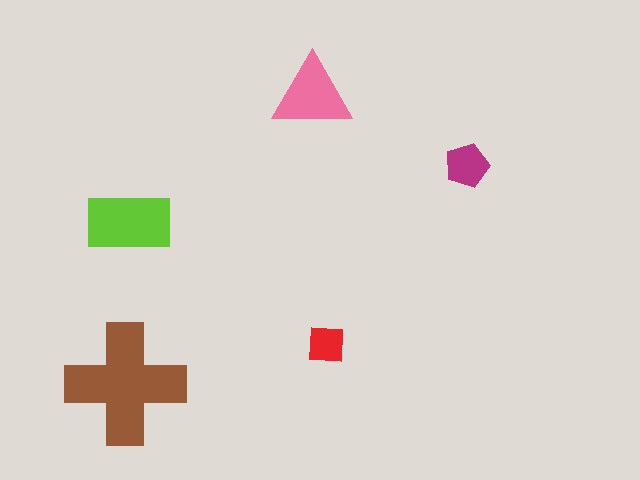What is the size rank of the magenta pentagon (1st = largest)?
4th.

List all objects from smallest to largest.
The red square, the magenta pentagon, the pink triangle, the lime rectangle, the brown cross.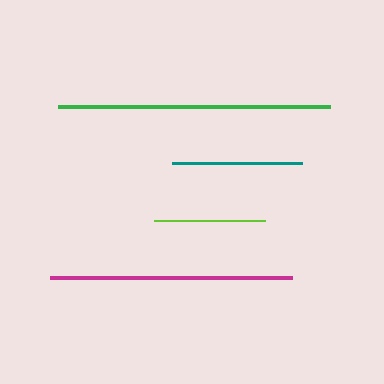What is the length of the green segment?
The green segment is approximately 272 pixels long.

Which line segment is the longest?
The green line is the longest at approximately 272 pixels.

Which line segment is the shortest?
The lime line is the shortest at approximately 111 pixels.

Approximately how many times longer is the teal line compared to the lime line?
The teal line is approximately 1.2 times the length of the lime line.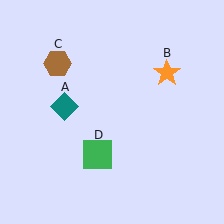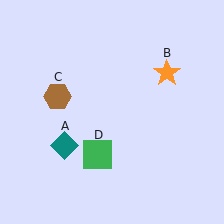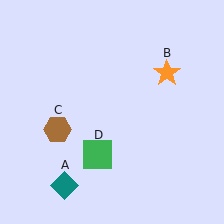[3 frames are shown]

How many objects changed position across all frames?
2 objects changed position: teal diamond (object A), brown hexagon (object C).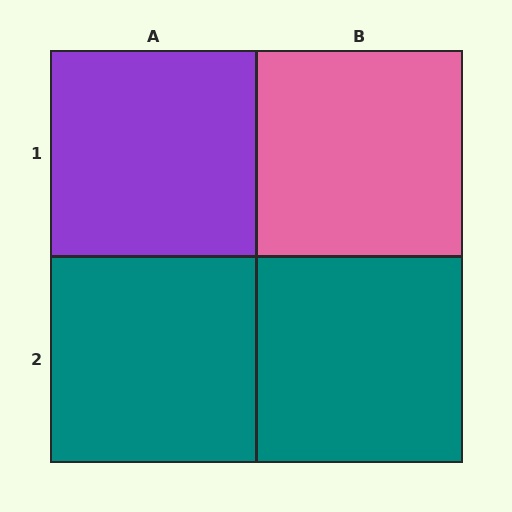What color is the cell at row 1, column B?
Pink.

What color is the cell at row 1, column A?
Purple.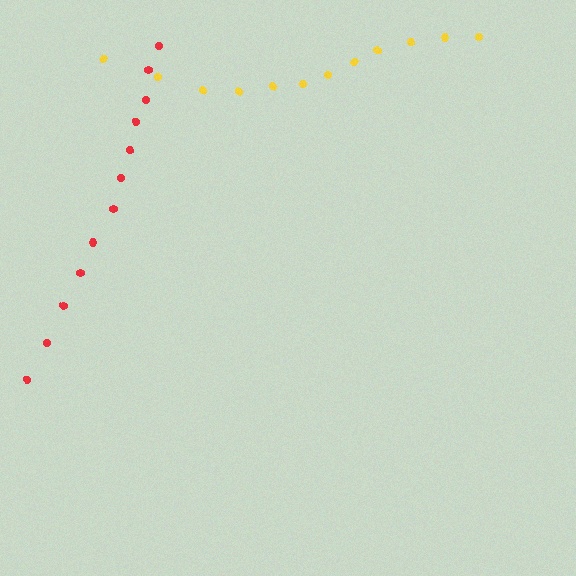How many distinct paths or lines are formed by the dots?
There are 2 distinct paths.